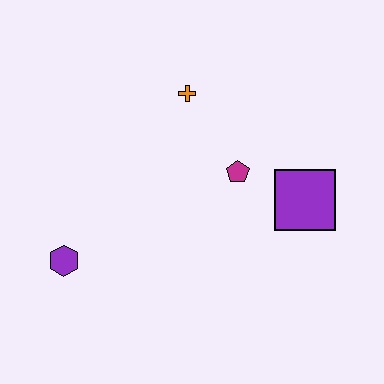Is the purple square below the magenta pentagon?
Yes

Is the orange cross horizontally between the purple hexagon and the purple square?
Yes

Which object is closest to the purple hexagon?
The magenta pentagon is closest to the purple hexagon.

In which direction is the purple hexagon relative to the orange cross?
The purple hexagon is below the orange cross.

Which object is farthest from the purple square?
The purple hexagon is farthest from the purple square.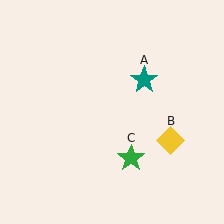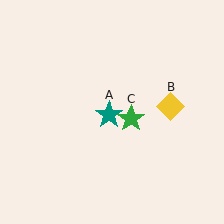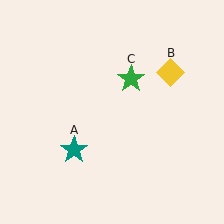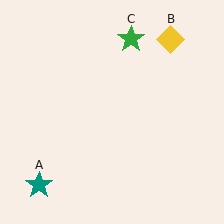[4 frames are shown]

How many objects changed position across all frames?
3 objects changed position: teal star (object A), yellow diamond (object B), green star (object C).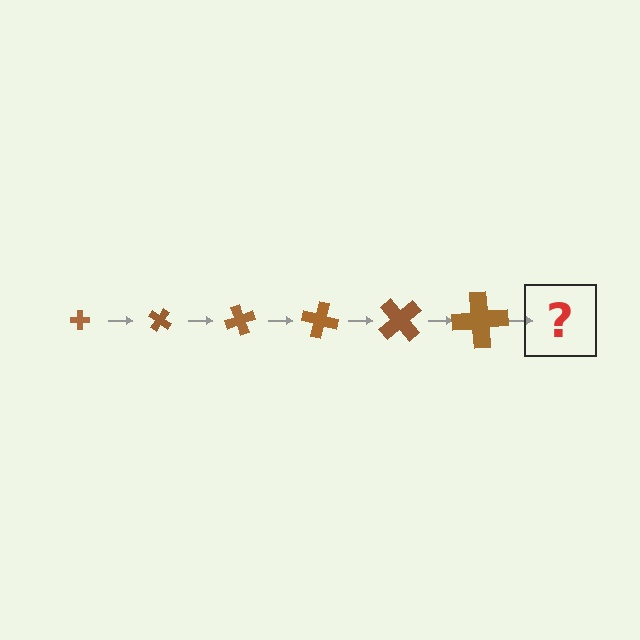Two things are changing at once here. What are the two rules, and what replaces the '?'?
The two rules are that the cross grows larger each step and it rotates 35 degrees each step. The '?' should be a cross, larger than the previous one and rotated 210 degrees from the start.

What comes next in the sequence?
The next element should be a cross, larger than the previous one and rotated 210 degrees from the start.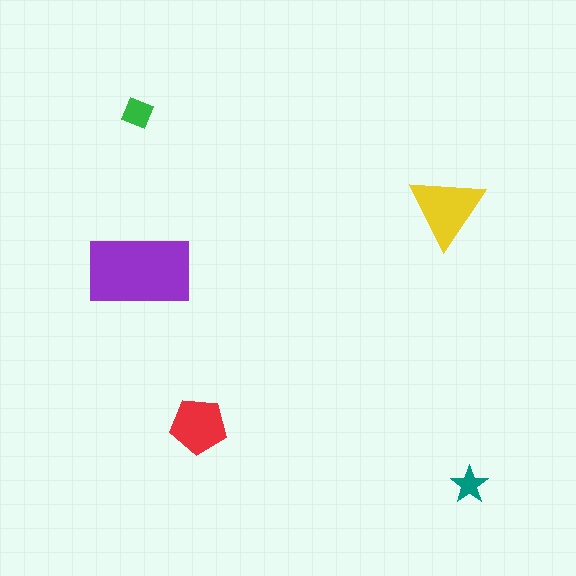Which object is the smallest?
The teal star.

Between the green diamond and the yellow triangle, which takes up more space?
The yellow triangle.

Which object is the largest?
The purple rectangle.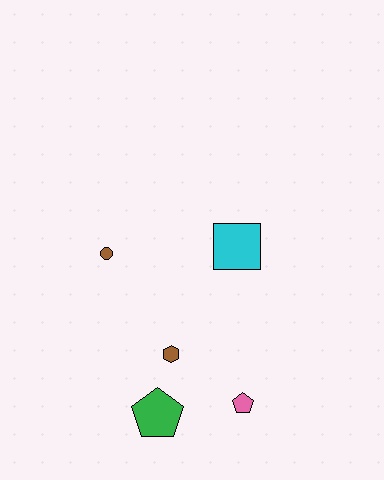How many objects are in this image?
There are 5 objects.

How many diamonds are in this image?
There are no diamonds.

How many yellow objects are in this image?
There are no yellow objects.